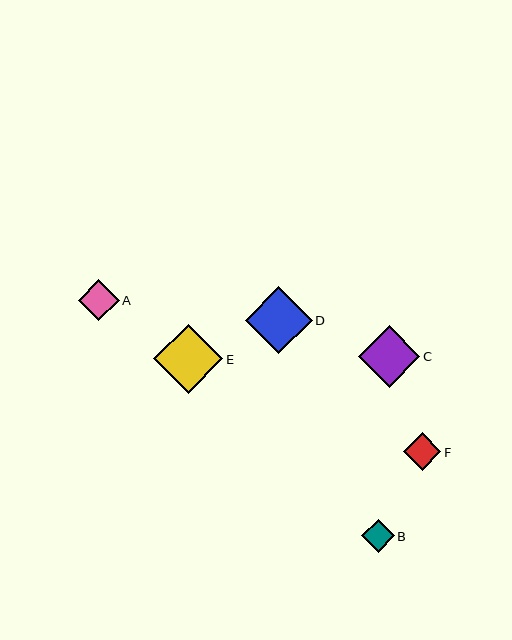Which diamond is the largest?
Diamond E is the largest with a size of approximately 69 pixels.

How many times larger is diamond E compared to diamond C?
Diamond E is approximately 1.1 times the size of diamond C.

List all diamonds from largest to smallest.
From largest to smallest: E, D, C, A, F, B.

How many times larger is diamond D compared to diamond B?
Diamond D is approximately 2.1 times the size of diamond B.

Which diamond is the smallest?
Diamond B is the smallest with a size of approximately 33 pixels.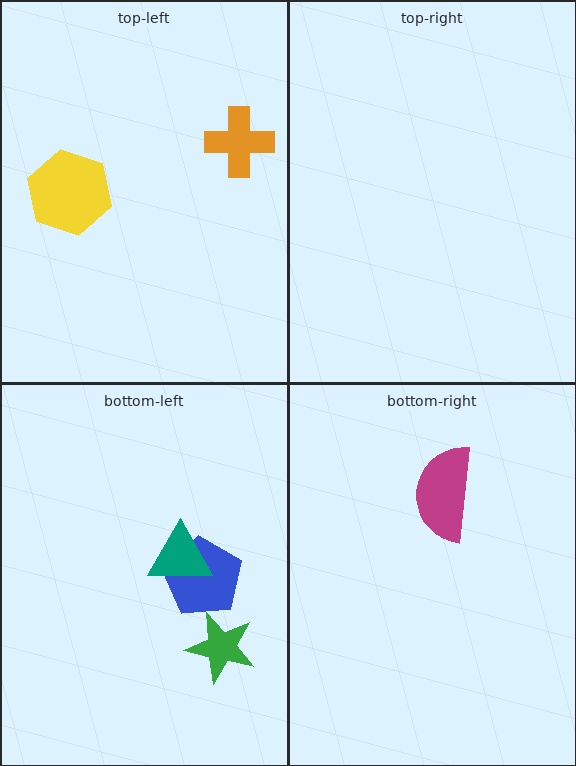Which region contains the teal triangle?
The bottom-left region.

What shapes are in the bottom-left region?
The green star, the blue pentagon, the teal triangle.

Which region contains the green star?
The bottom-left region.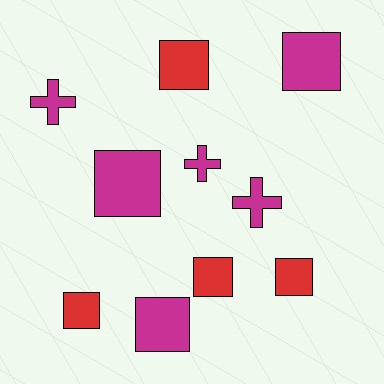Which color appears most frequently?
Magenta, with 6 objects.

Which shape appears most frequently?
Square, with 7 objects.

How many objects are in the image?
There are 10 objects.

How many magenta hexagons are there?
There are no magenta hexagons.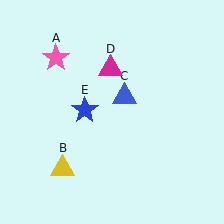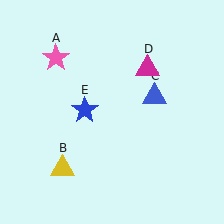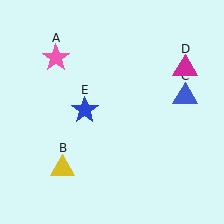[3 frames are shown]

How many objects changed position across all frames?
2 objects changed position: blue triangle (object C), magenta triangle (object D).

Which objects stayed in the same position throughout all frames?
Pink star (object A) and yellow triangle (object B) and blue star (object E) remained stationary.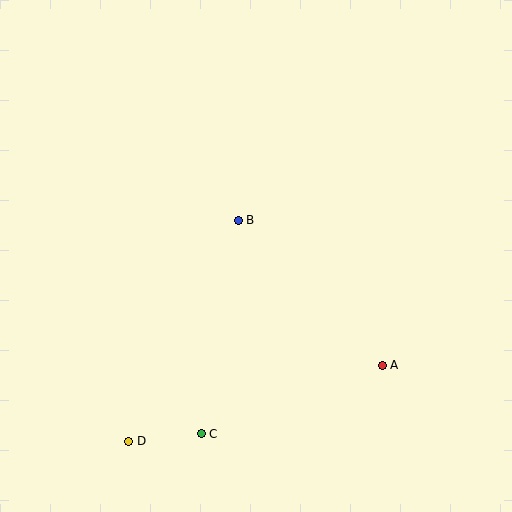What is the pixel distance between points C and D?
The distance between C and D is 73 pixels.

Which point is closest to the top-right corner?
Point B is closest to the top-right corner.